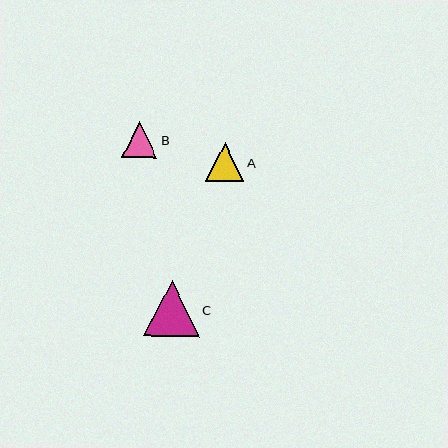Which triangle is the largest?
Triangle C is the largest with a size of approximately 56 pixels.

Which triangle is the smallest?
Triangle B is the smallest with a size of approximately 36 pixels.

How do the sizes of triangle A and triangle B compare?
Triangle A and triangle B are approximately the same size.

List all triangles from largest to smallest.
From largest to smallest: C, A, B.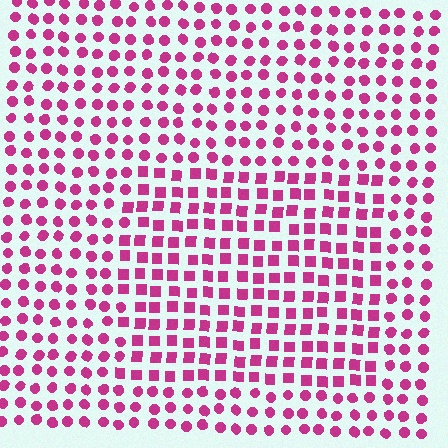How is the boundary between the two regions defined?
The boundary is defined by a change in element shape: squares inside vs. circles outside. All elements share the same color and spacing.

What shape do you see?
I see a rectangle.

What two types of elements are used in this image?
The image uses squares inside the rectangle region and circles outside it.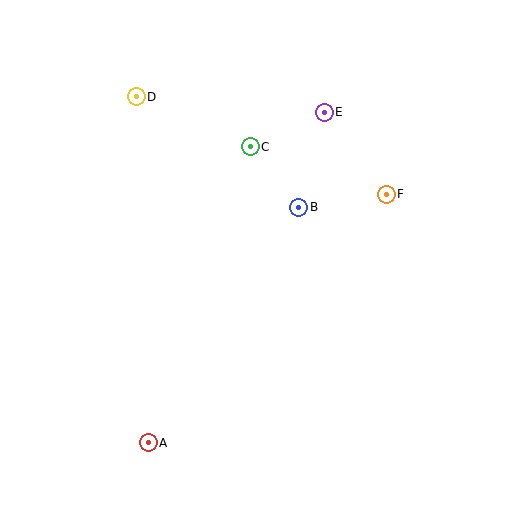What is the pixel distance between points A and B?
The distance between A and B is 279 pixels.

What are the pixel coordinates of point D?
Point D is at (136, 97).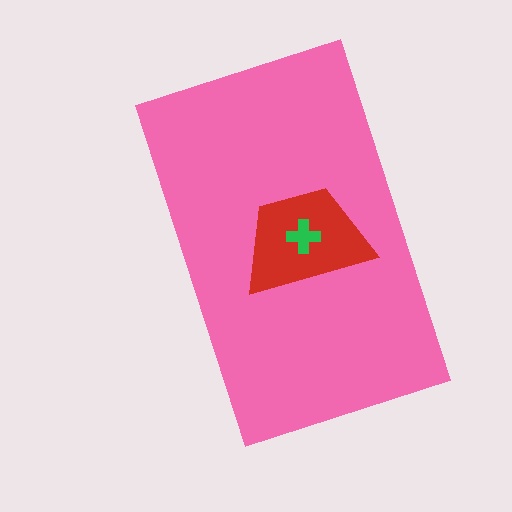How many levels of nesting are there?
3.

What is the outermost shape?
The pink rectangle.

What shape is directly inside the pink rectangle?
The red trapezoid.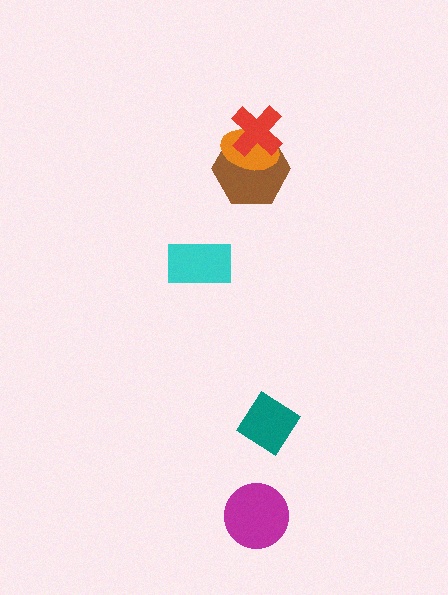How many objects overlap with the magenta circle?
0 objects overlap with the magenta circle.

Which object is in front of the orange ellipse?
The red cross is in front of the orange ellipse.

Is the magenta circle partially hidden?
No, no other shape covers it.